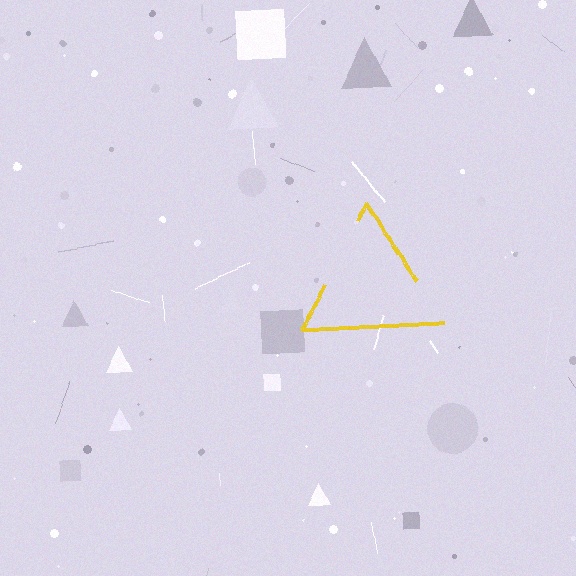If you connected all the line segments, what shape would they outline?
They would outline a triangle.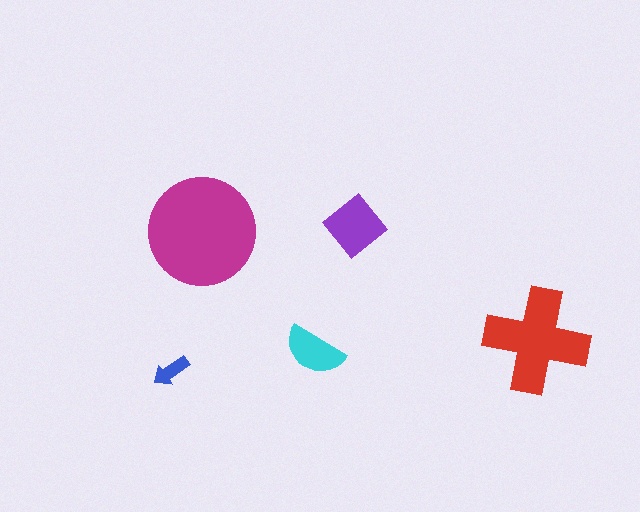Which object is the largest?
The magenta circle.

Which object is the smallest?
The blue arrow.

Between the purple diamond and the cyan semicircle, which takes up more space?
The purple diamond.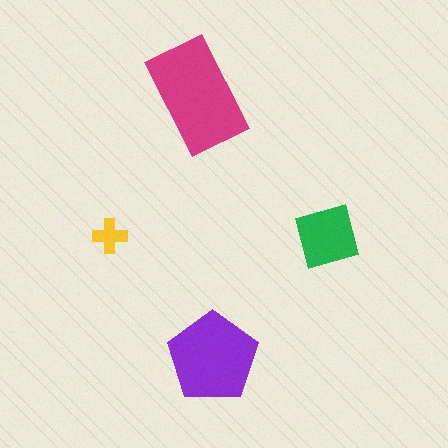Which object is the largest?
The magenta rectangle.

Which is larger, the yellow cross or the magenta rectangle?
The magenta rectangle.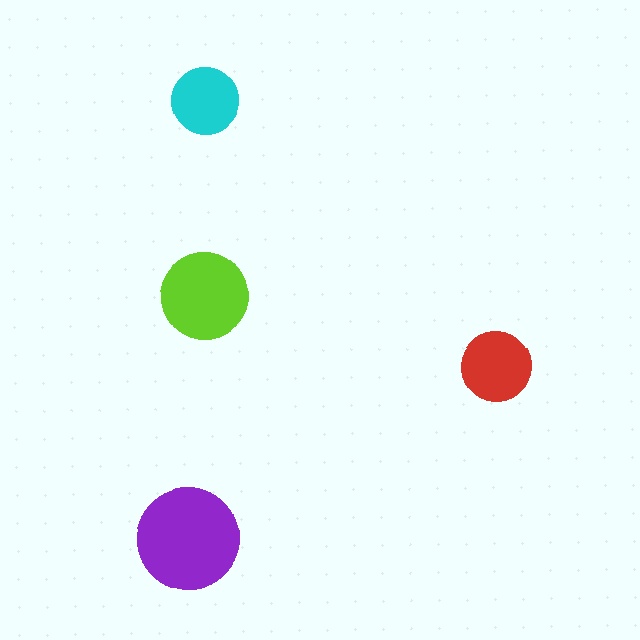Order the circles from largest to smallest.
the purple one, the lime one, the red one, the cyan one.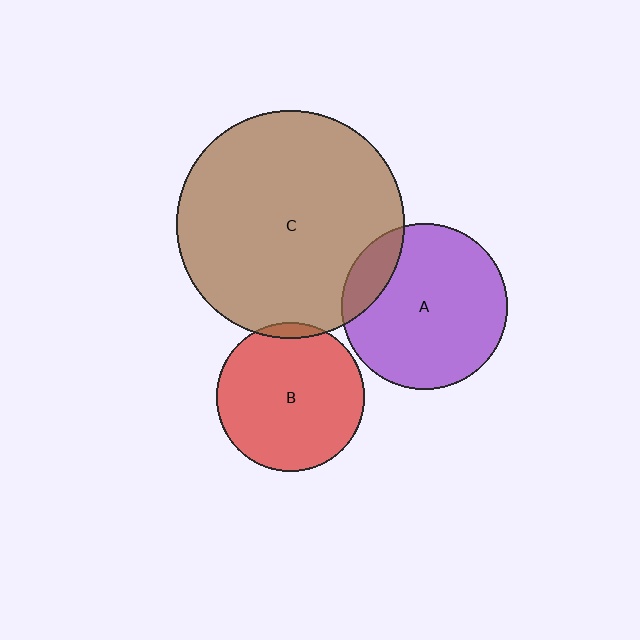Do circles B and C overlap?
Yes.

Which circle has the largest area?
Circle C (brown).